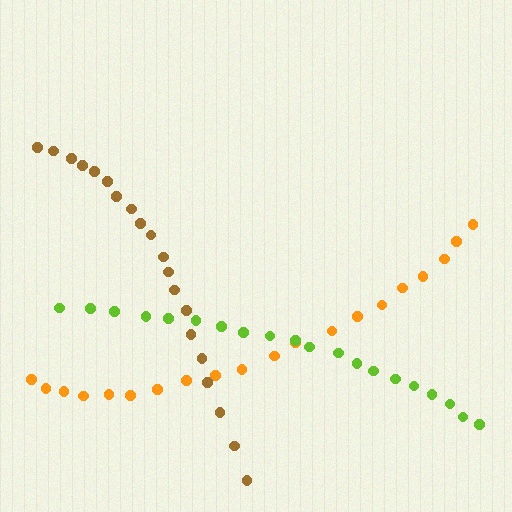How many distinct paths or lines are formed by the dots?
There are 3 distinct paths.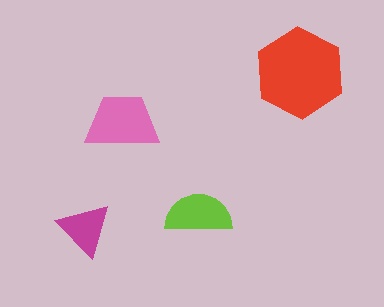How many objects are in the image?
There are 4 objects in the image.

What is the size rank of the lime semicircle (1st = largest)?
3rd.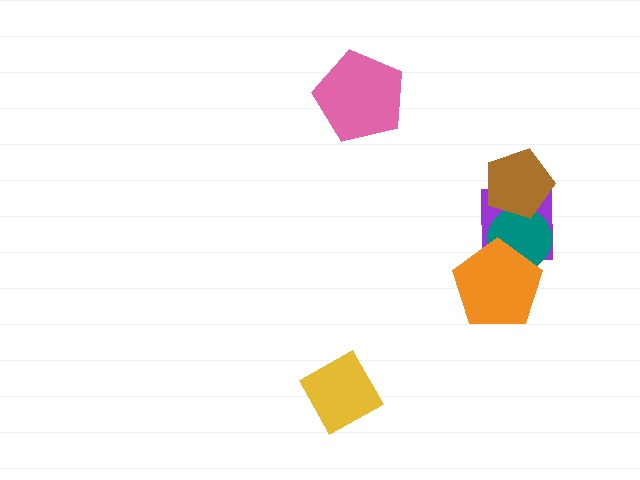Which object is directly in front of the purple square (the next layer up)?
The teal circle is directly in front of the purple square.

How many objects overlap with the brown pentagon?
2 objects overlap with the brown pentagon.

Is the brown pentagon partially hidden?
No, no other shape covers it.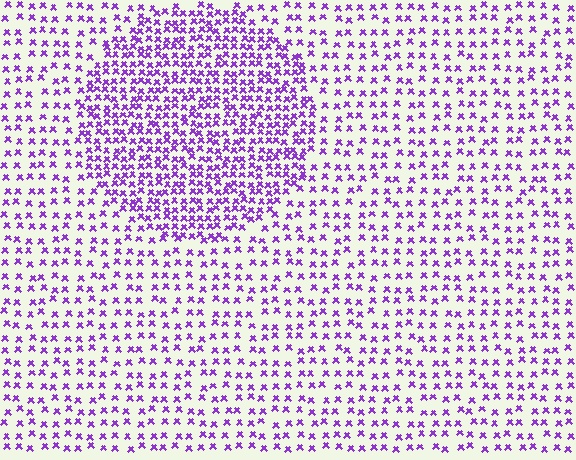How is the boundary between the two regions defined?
The boundary is defined by a change in element density (approximately 2.1x ratio). All elements are the same color, size, and shape.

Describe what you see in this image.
The image contains small purple elements arranged at two different densities. A circle-shaped region is visible where the elements are more densely packed than the surrounding area.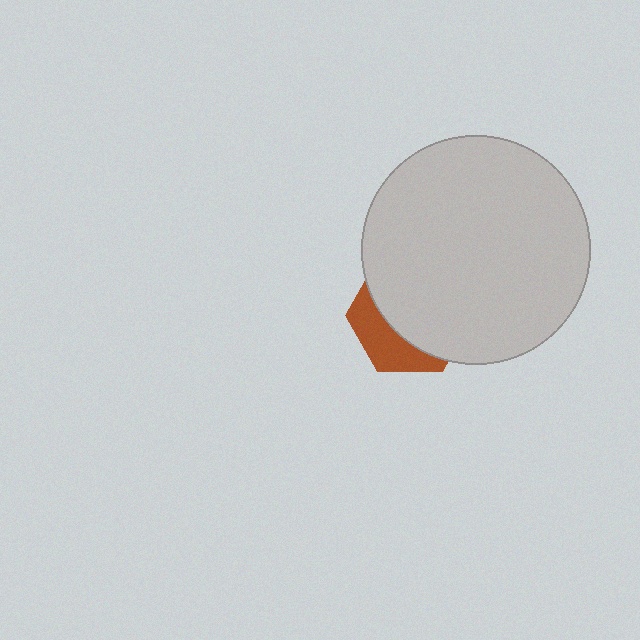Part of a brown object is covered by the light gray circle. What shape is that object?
It is a hexagon.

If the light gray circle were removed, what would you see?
You would see the complete brown hexagon.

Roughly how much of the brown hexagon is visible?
A small part of it is visible (roughly 32%).